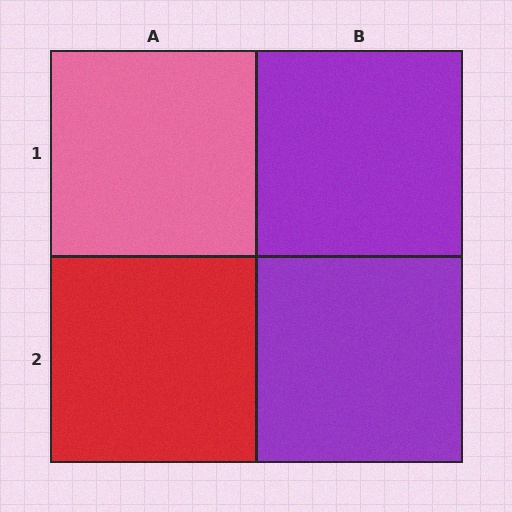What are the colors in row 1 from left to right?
Pink, purple.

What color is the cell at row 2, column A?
Red.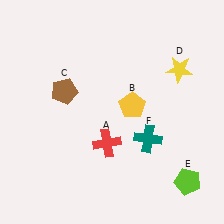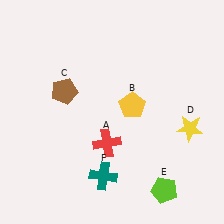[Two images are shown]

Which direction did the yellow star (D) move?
The yellow star (D) moved down.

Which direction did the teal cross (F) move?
The teal cross (F) moved left.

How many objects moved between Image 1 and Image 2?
3 objects moved between the two images.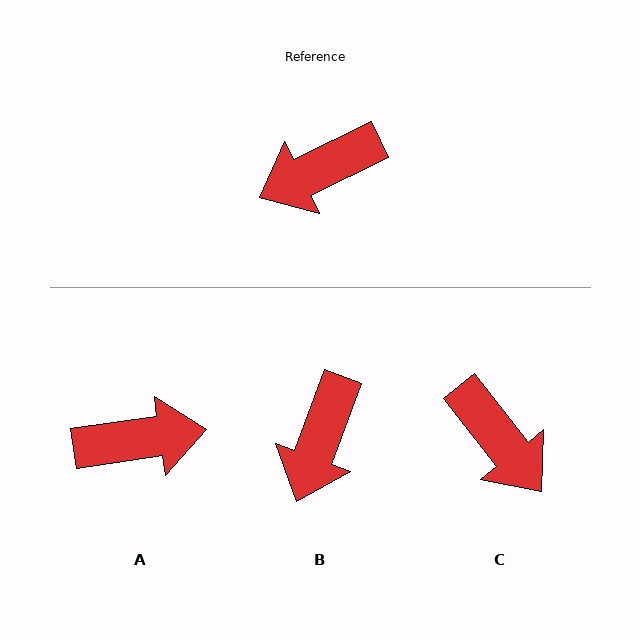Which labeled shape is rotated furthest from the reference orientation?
A, about 163 degrees away.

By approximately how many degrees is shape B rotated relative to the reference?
Approximately 44 degrees counter-clockwise.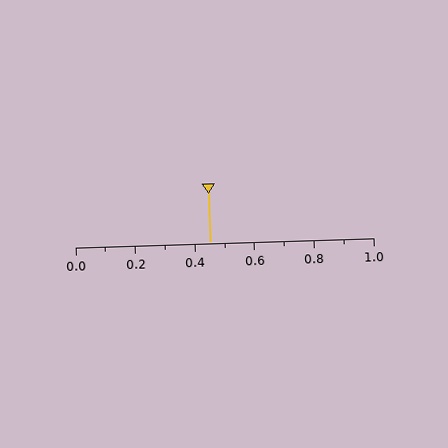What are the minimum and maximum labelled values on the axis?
The axis runs from 0.0 to 1.0.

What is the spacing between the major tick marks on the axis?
The major ticks are spaced 0.2 apart.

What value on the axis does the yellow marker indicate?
The marker indicates approximately 0.45.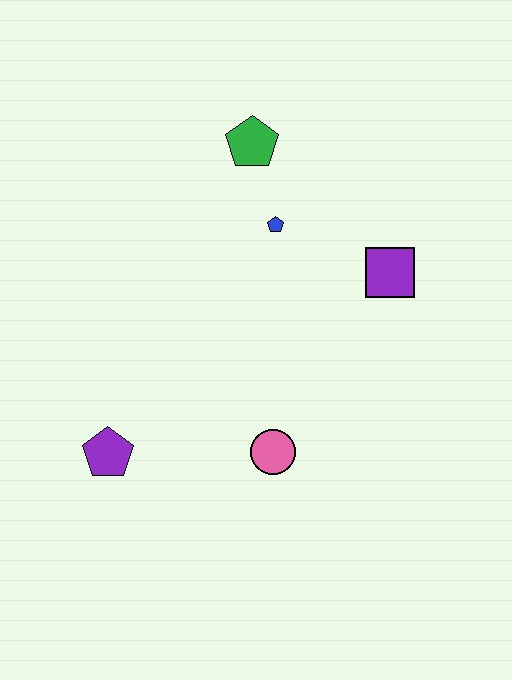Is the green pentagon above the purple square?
Yes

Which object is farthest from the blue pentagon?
The purple pentagon is farthest from the blue pentagon.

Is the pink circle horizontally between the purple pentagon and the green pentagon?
No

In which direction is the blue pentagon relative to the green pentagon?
The blue pentagon is below the green pentagon.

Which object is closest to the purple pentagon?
The pink circle is closest to the purple pentagon.